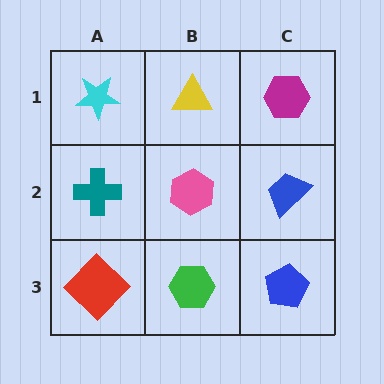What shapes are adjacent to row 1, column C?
A blue trapezoid (row 2, column C), a yellow triangle (row 1, column B).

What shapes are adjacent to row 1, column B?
A pink hexagon (row 2, column B), a cyan star (row 1, column A), a magenta hexagon (row 1, column C).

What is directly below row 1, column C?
A blue trapezoid.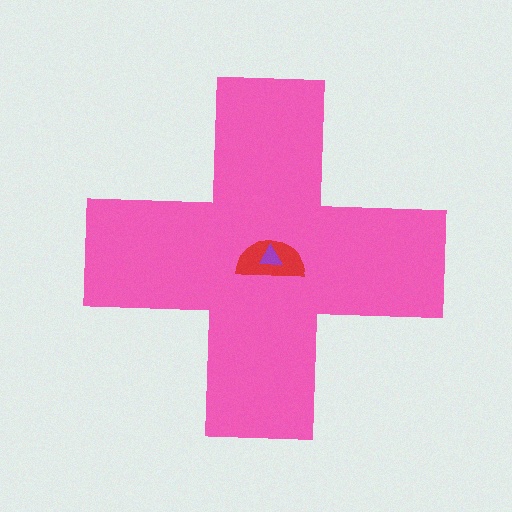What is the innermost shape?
The purple triangle.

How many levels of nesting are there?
3.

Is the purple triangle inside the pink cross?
Yes.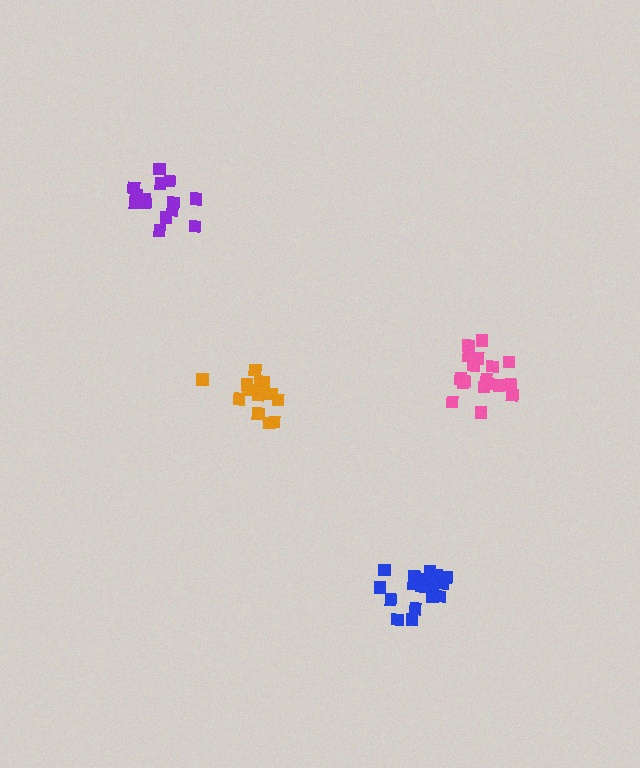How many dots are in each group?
Group 1: 14 dots, Group 2: 19 dots, Group 3: 19 dots, Group 4: 13 dots (65 total).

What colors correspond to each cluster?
The clusters are colored: purple, blue, pink, orange.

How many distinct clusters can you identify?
There are 4 distinct clusters.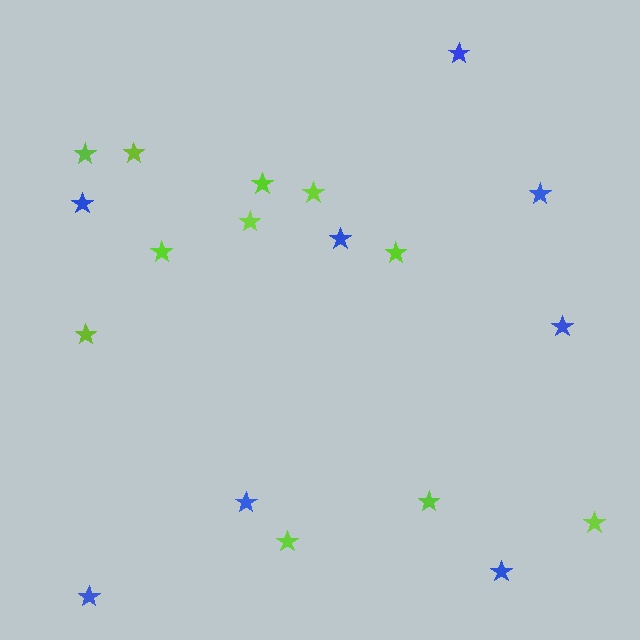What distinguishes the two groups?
There are 2 groups: one group of lime stars (11) and one group of blue stars (8).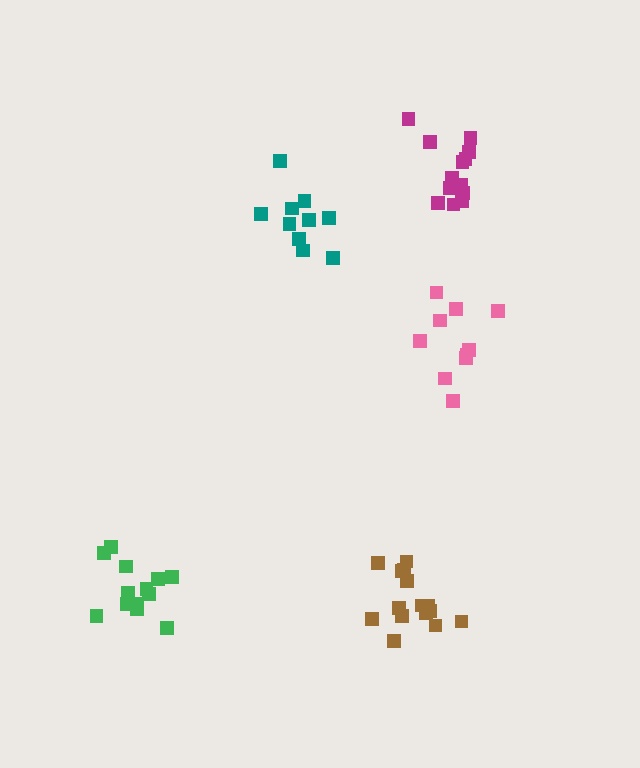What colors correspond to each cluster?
The clusters are colored: magenta, teal, brown, pink, green.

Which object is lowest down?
The brown cluster is bottommost.